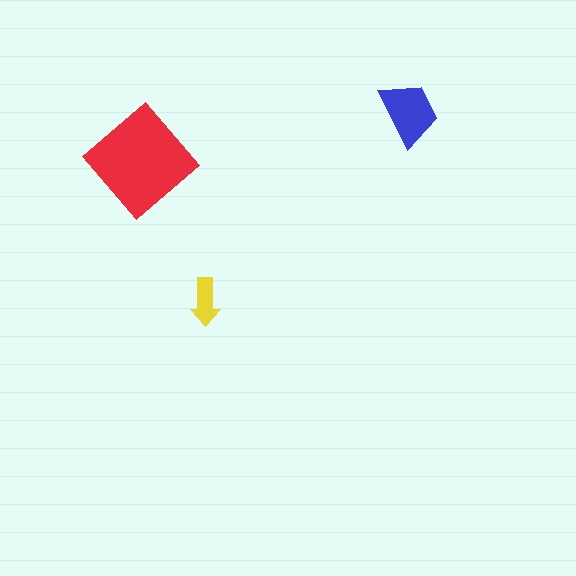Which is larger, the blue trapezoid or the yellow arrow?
The blue trapezoid.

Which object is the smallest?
The yellow arrow.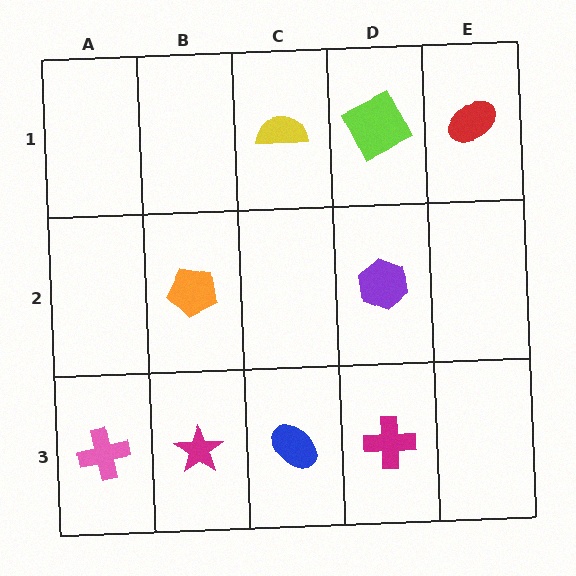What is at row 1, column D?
A lime square.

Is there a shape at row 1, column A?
No, that cell is empty.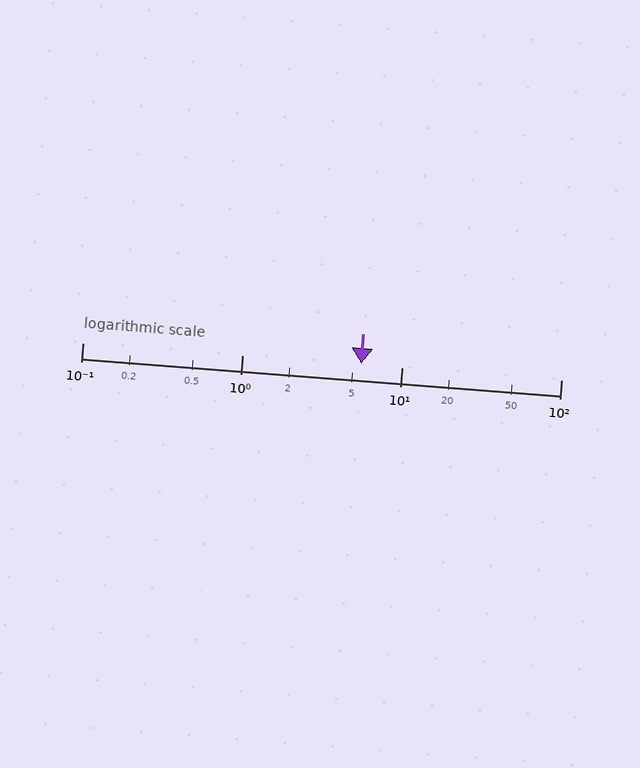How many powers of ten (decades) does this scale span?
The scale spans 3 decades, from 0.1 to 100.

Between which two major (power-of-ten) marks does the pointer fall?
The pointer is between 1 and 10.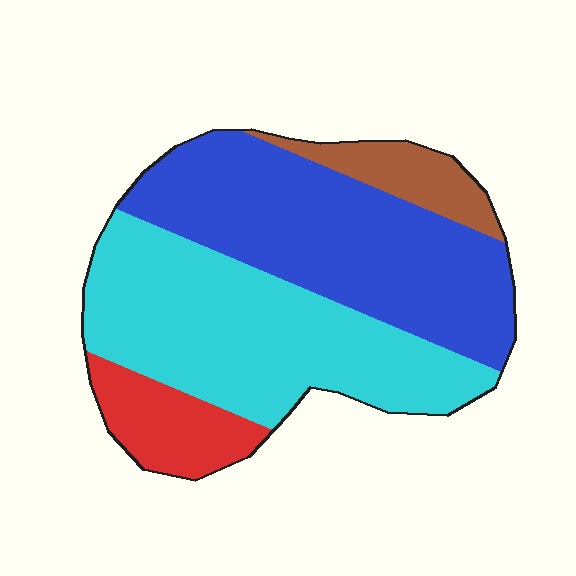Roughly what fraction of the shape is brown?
Brown takes up about one tenth (1/10) of the shape.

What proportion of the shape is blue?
Blue covers 40% of the shape.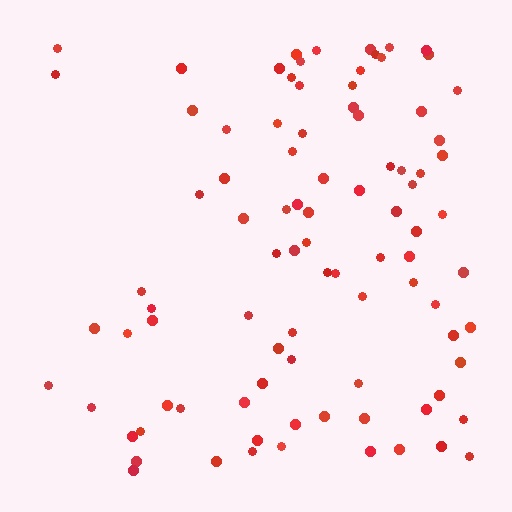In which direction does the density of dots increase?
From left to right, with the right side densest.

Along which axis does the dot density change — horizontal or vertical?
Horizontal.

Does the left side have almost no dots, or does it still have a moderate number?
Still a moderate number, just noticeably fewer than the right.